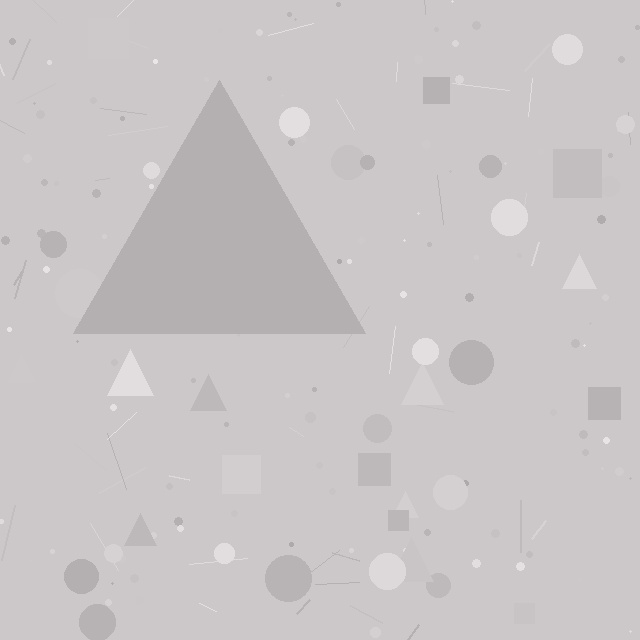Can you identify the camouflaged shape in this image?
The camouflaged shape is a triangle.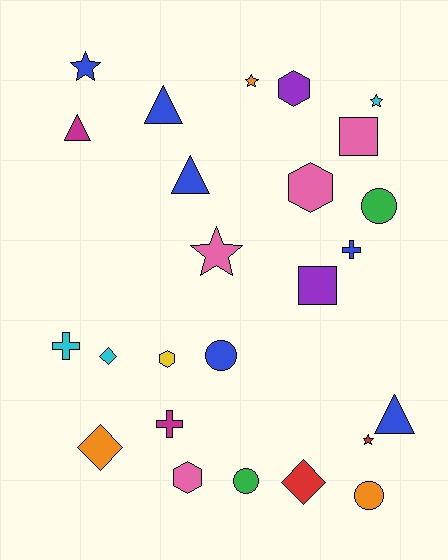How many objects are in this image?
There are 25 objects.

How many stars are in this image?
There are 5 stars.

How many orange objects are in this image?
There are 3 orange objects.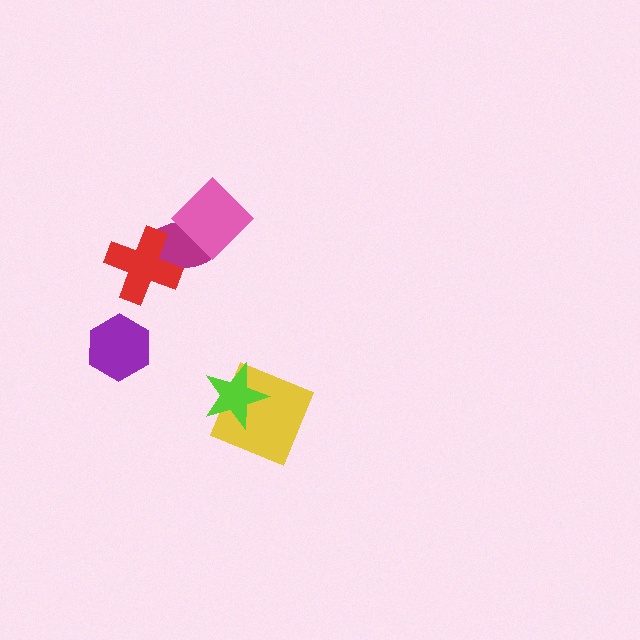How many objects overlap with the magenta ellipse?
2 objects overlap with the magenta ellipse.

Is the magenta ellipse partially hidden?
Yes, it is partially covered by another shape.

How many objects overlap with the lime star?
1 object overlaps with the lime star.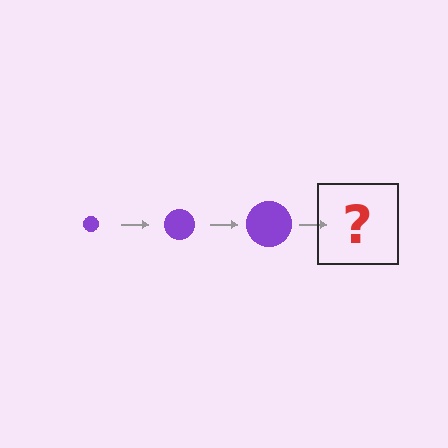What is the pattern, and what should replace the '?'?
The pattern is that the circle gets progressively larger each step. The '?' should be a purple circle, larger than the previous one.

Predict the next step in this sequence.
The next step is a purple circle, larger than the previous one.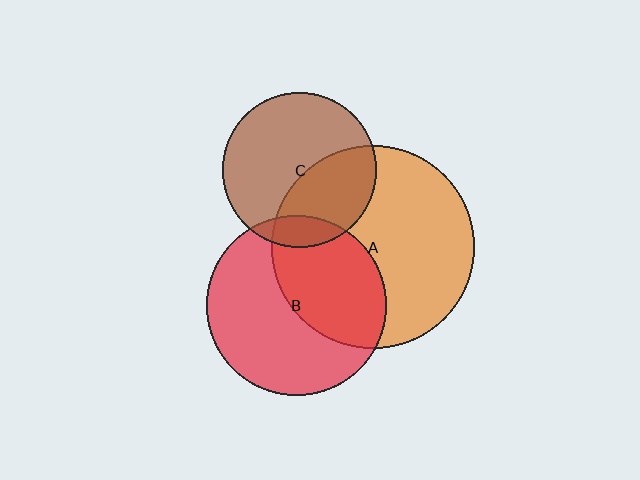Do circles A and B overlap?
Yes.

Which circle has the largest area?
Circle A (orange).